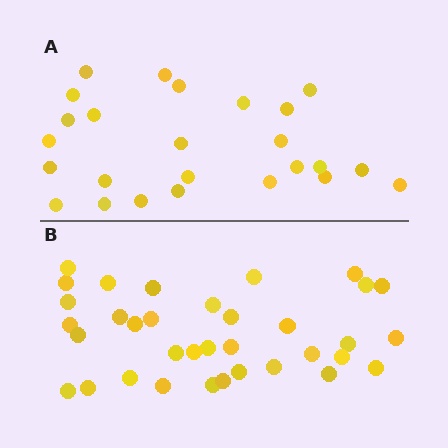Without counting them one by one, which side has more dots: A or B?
Region B (the bottom region) has more dots.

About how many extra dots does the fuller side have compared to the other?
Region B has roughly 10 or so more dots than region A.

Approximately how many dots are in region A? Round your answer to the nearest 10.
About 20 dots. (The exact count is 25, which rounds to 20.)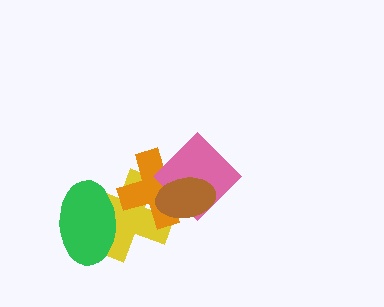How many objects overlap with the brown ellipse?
3 objects overlap with the brown ellipse.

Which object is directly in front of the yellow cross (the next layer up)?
The green ellipse is directly in front of the yellow cross.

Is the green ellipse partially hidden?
No, no other shape covers it.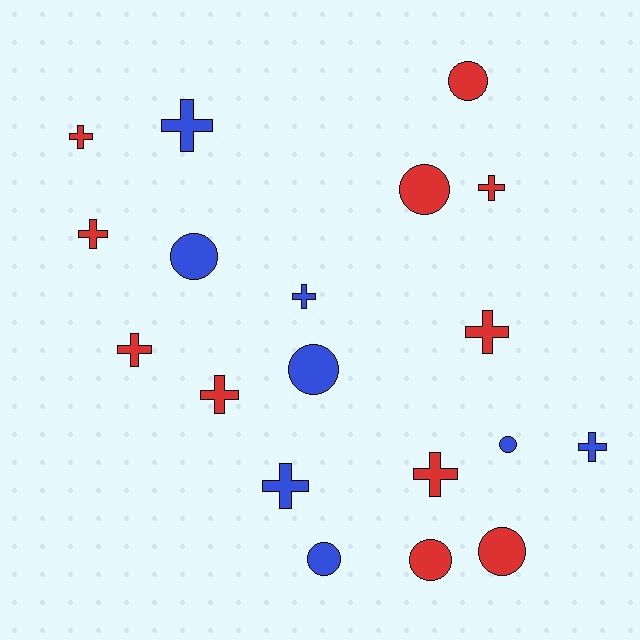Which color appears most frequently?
Red, with 11 objects.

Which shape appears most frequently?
Cross, with 11 objects.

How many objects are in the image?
There are 19 objects.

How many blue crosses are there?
There are 4 blue crosses.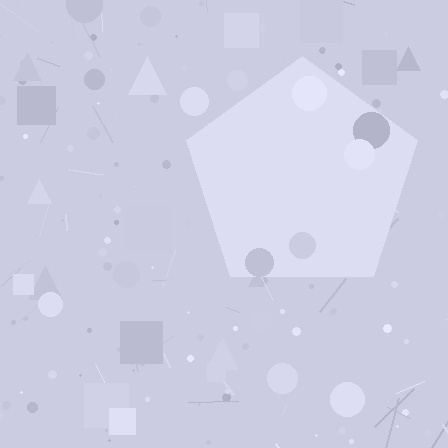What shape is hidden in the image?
A pentagon is hidden in the image.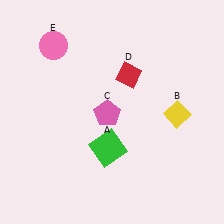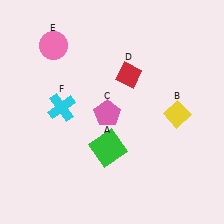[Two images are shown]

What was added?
A cyan cross (F) was added in Image 2.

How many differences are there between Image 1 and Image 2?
There is 1 difference between the two images.